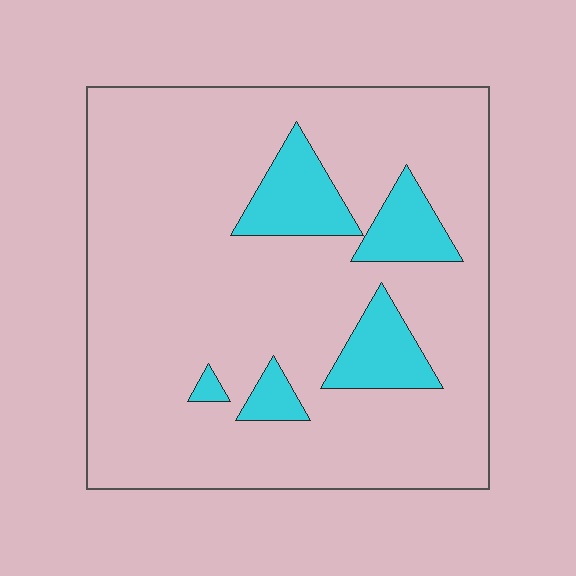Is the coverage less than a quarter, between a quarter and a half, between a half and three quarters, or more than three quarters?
Less than a quarter.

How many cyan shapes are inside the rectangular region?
5.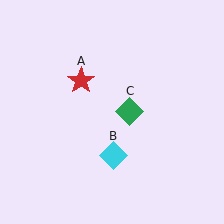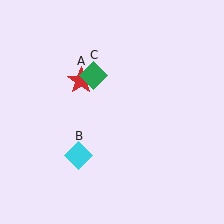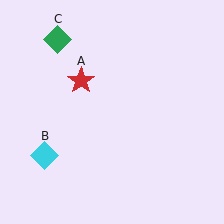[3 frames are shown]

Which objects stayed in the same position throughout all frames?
Red star (object A) remained stationary.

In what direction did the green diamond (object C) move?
The green diamond (object C) moved up and to the left.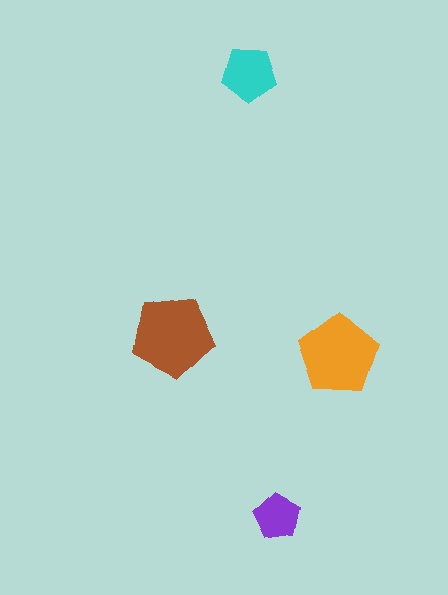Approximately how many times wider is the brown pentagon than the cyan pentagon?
About 1.5 times wider.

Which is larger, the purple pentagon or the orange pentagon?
The orange one.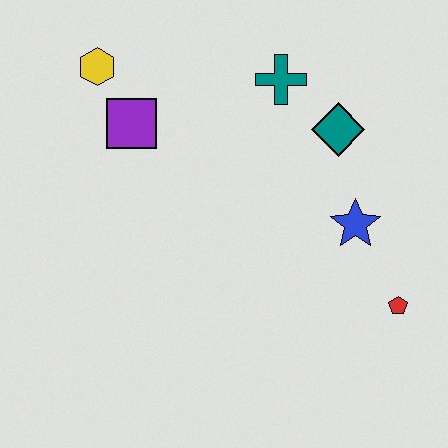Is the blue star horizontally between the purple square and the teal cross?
No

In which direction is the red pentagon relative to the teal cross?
The red pentagon is below the teal cross.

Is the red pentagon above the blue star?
No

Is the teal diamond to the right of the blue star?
No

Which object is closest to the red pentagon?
The blue star is closest to the red pentagon.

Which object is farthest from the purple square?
The red pentagon is farthest from the purple square.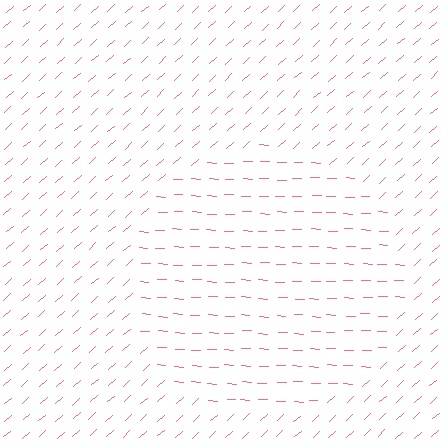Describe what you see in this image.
The image is filled with small pink line segments. A circle region in the image has lines oriented differently from the surrounding lines, creating a visible texture boundary.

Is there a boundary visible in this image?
Yes, there is a texture boundary formed by a change in line orientation.